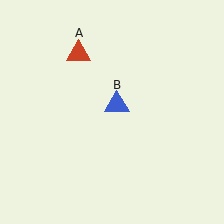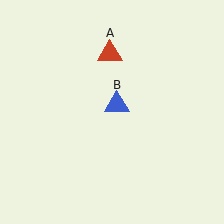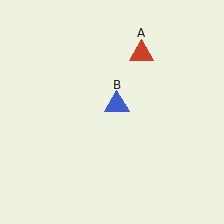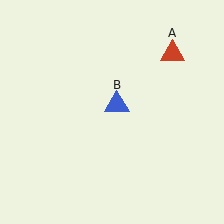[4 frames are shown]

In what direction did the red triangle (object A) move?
The red triangle (object A) moved right.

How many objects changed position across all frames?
1 object changed position: red triangle (object A).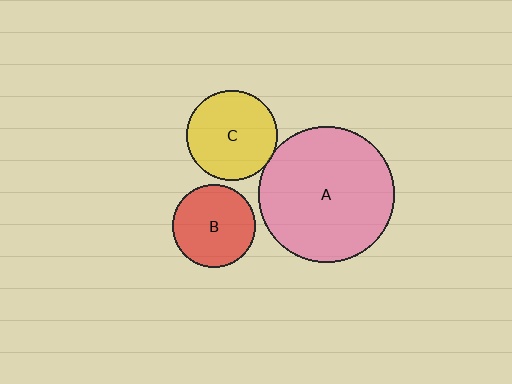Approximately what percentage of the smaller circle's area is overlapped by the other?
Approximately 5%.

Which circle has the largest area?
Circle A (pink).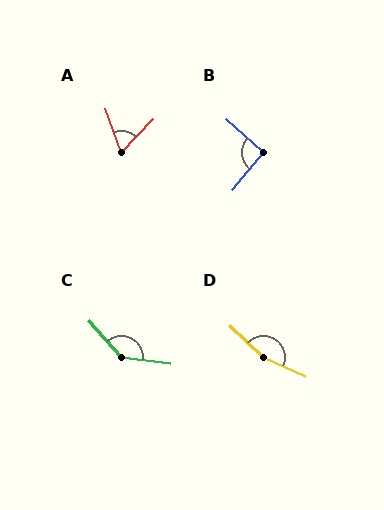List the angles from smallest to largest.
A (64°), B (93°), C (138°), D (159°).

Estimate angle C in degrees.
Approximately 138 degrees.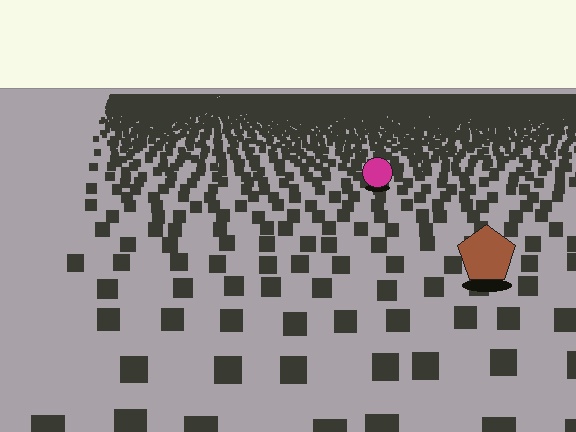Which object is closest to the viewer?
The brown pentagon is closest. The texture marks near it are larger and more spread out.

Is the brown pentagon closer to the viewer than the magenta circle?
Yes. The brown pentagon is closer — you can tell from the texture gradient: the ground texture is coarser near it.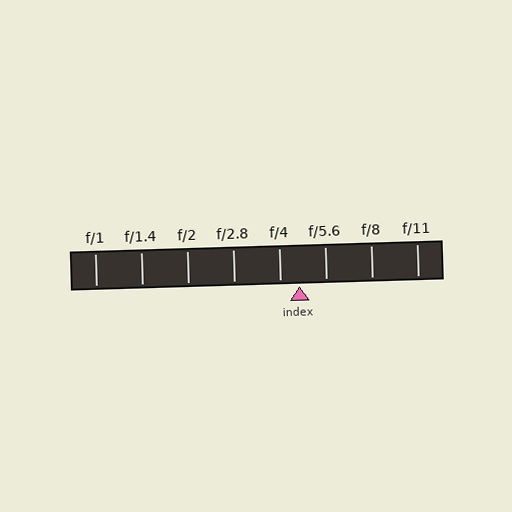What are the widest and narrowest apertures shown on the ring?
The widest aperture shown is f/1 and the narrowest is f/11.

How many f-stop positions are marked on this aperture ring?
There are 8 f-stop positions marked.